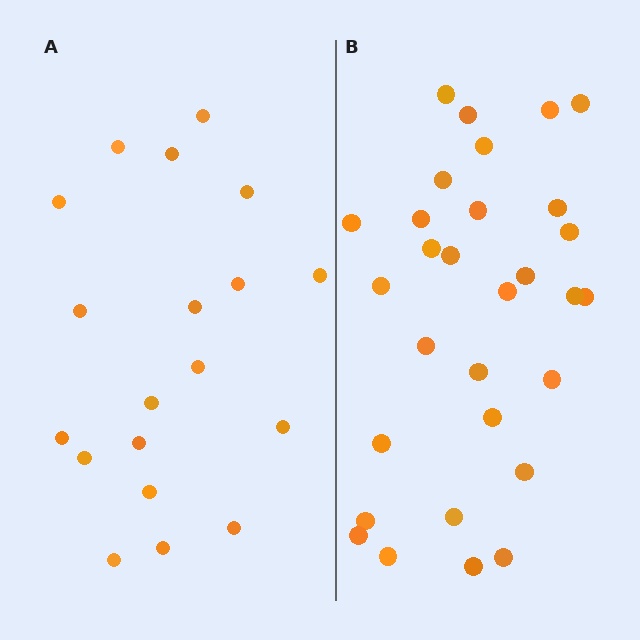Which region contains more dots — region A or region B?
Region B (the right region) has more dots.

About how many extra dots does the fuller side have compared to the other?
Region B has roughly 12 or so more dots than region A.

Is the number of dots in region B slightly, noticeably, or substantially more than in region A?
Region B has substantially more. The ratio is roughly 1.6 to 1.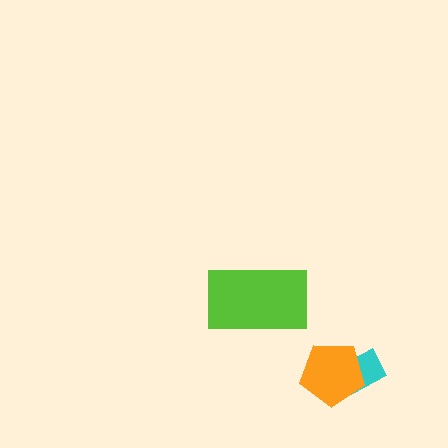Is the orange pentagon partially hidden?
No, no other shape covers it.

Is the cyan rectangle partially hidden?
Yes, it is partially covered by another shape.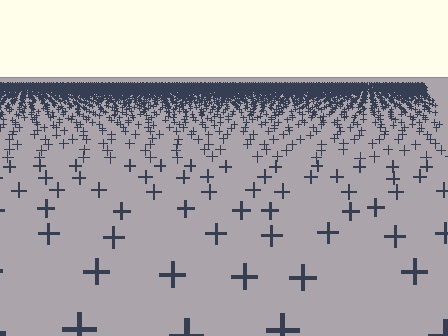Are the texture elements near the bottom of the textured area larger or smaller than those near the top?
Larger. Near the bottom, elements are closer to the viewer and appear at a bigger on-screen size.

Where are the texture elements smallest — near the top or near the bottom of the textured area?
Near the top.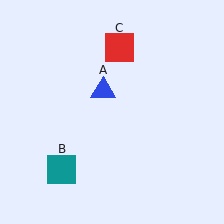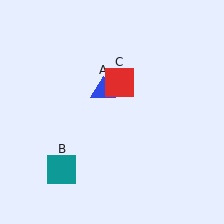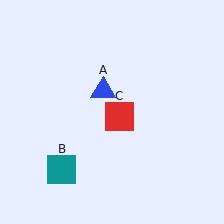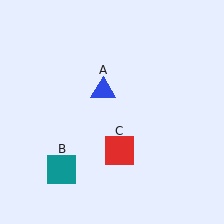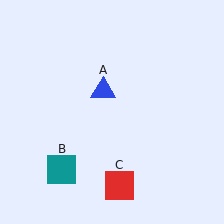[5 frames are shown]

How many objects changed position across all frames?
1 object changed position: red square (object C).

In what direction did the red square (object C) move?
The red square (object C) moved down.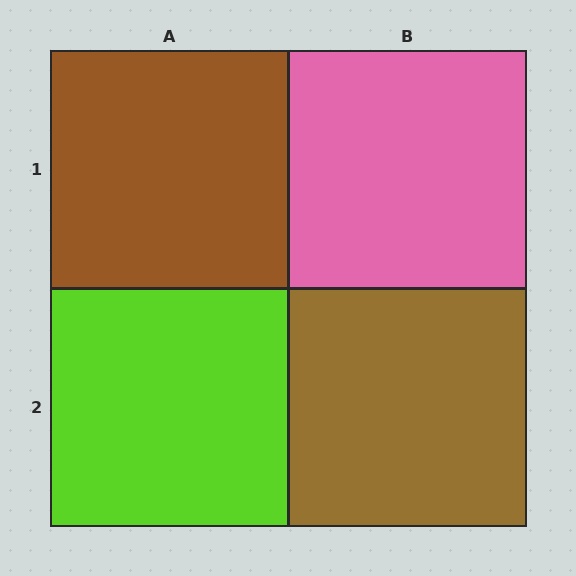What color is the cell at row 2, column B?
Brown.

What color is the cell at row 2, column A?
Lime.